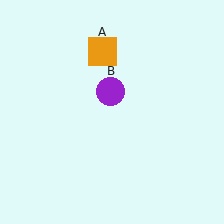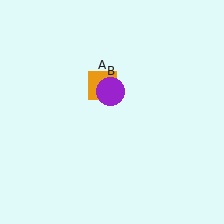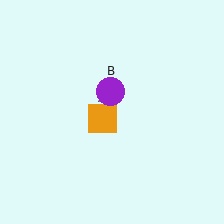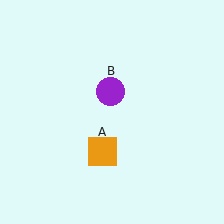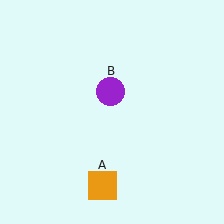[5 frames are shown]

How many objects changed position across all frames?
1 object changed position: orange square (object A).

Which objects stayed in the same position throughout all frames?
Purple circle (object B) remained stationary.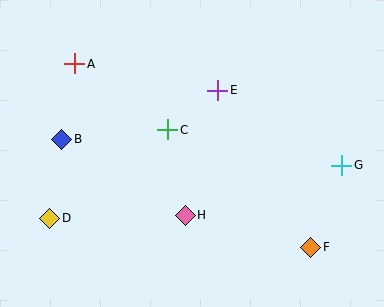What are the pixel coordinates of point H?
Point H is at (185, 215).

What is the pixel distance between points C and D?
The distance between C and D is 148 pixels.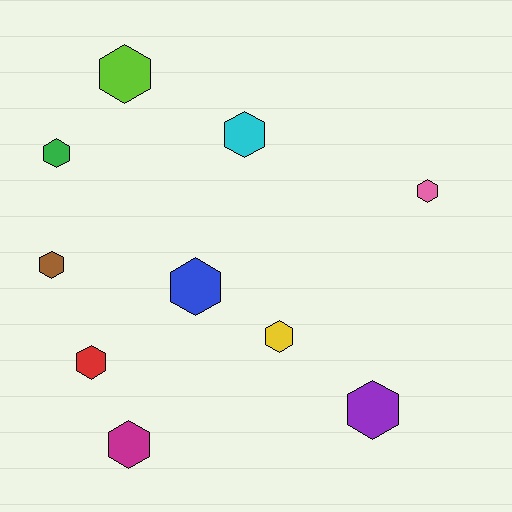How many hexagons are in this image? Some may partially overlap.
There are 10 hexagons.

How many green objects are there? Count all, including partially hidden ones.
There is 1 green object.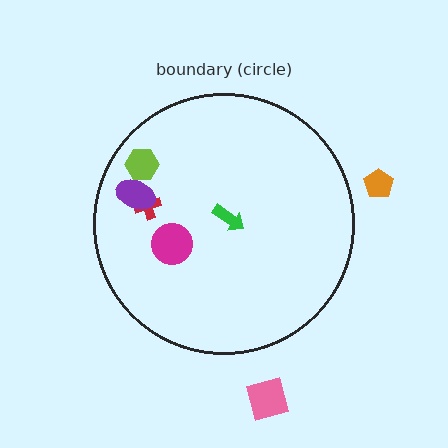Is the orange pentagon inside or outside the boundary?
Outside.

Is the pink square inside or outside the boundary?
Outside.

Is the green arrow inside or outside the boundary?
Inside.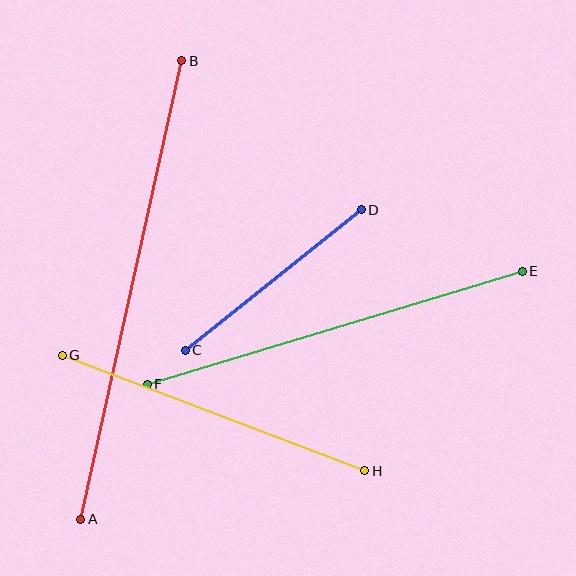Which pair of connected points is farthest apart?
Points A and B are farthest apart.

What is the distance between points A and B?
The distance is approximately 469 pixels.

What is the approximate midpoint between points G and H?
The midpoint is at approximately (214, 413) pixels.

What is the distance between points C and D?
The distance is approximately 225 pixels.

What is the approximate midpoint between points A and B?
The midpoint is at approximately (131, 290) pixels.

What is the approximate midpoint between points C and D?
The midpoint is at approximately (273, 280) pixels.